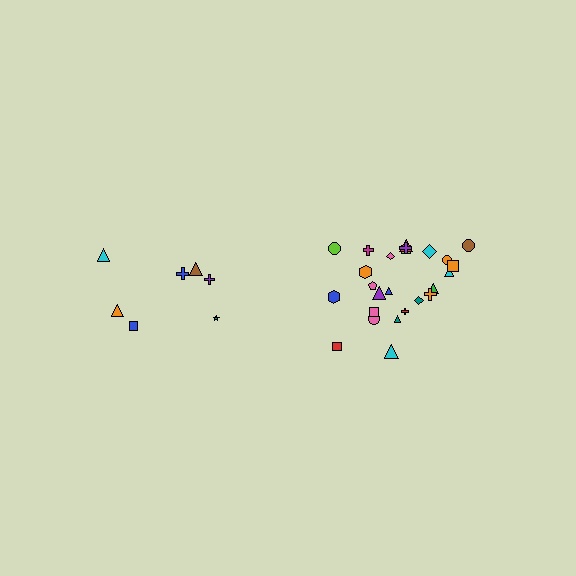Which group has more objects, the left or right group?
The right group.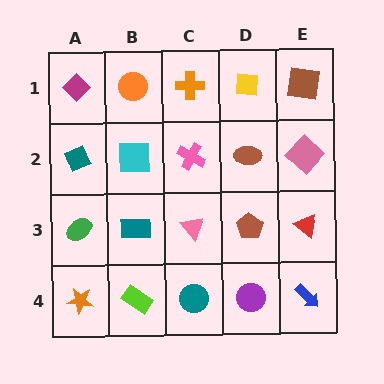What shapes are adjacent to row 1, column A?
A teal diamond (row 2, column A), an orange circle (row 1, column B).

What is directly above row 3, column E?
A pink diamond.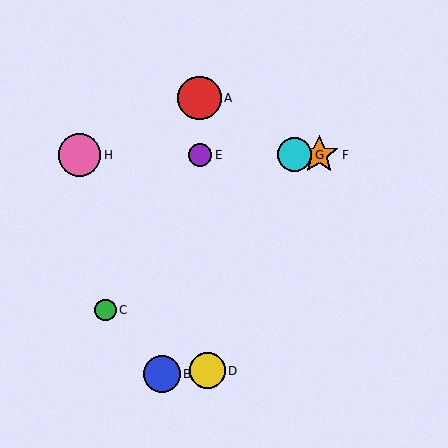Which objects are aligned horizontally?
Objects E, F, G, H are aligned horizontally.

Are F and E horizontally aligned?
Yes, both are at y≈155.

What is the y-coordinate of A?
Object A is at y≈98.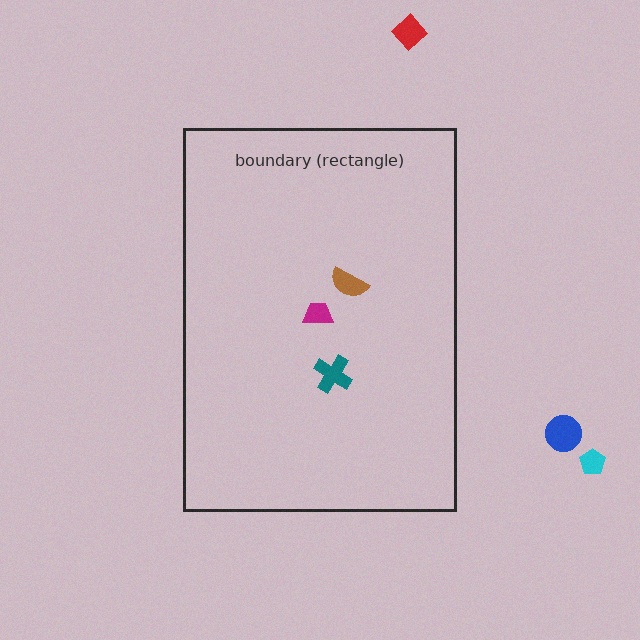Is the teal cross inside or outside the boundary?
Inside.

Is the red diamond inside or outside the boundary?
Outside.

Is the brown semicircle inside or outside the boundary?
Inside.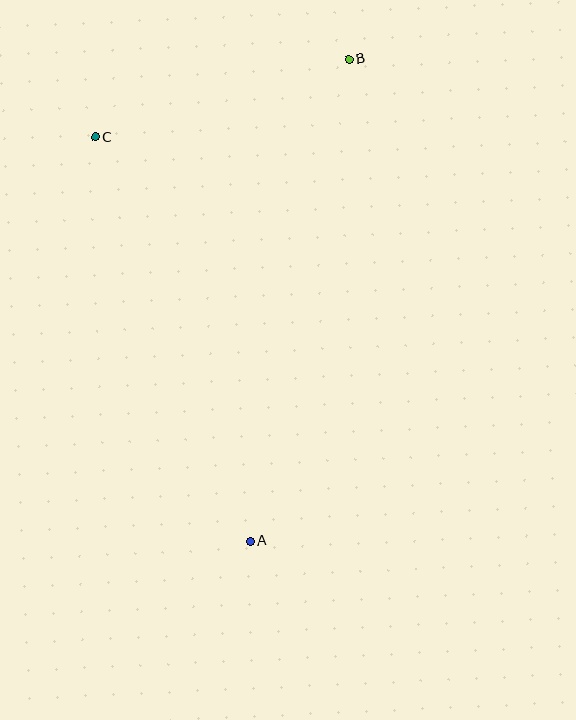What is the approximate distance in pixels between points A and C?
The distance between A and C is approximately 433 pixels.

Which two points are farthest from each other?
Points A and B are farthest from each other.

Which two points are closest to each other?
Points B and C are closest to each other.